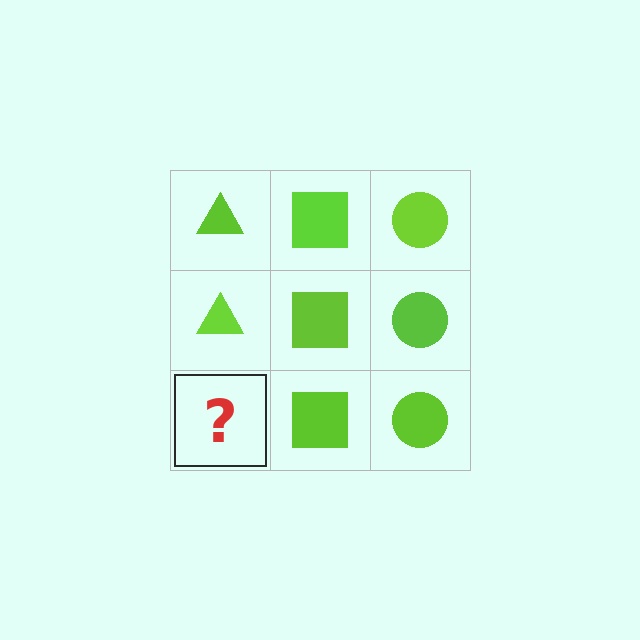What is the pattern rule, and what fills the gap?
The rule is that each column has a consistent shape. The gap should be filled with a lime triangle.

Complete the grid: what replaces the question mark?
The question mark should be replaced with a lime triangle.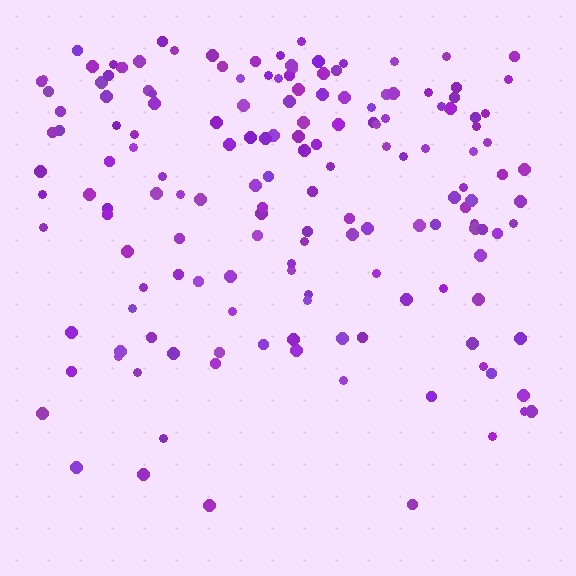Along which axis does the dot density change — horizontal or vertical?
Vertical.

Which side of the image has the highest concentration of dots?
The top.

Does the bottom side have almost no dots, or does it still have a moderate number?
Still a moderate number, just noticeably fewer than the top.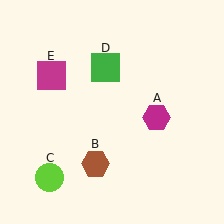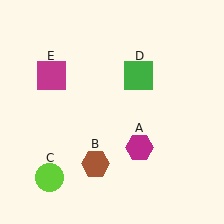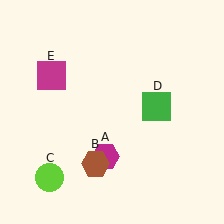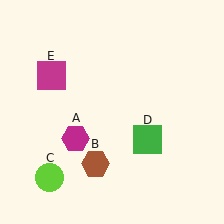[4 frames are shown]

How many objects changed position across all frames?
2 objects changed position: magenta hexagon (object A), green square (object D).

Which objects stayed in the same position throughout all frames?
Brown hexagon (object B) and lime circle (object C) and magenta square (object E) remained stationary.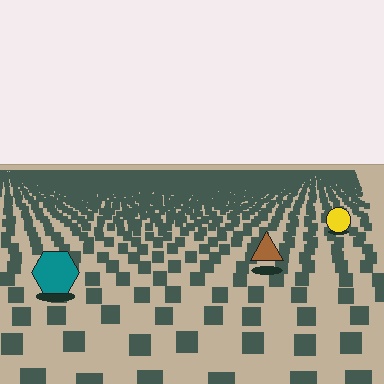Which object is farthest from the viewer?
The yellow circle is farthest from the viewer. It appears smaller and the ground texture around it is denser.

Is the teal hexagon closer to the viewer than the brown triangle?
Yes. The teal hexagon is closer — you can tell from the texture gradient: the ground texture is coarser near it.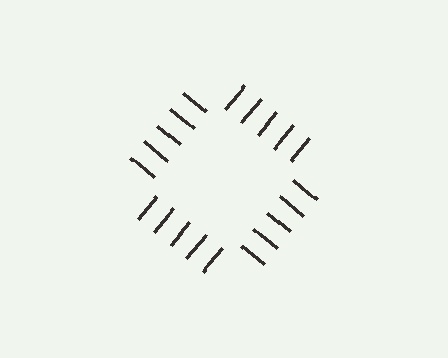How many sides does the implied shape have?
4 sides — the line-ends trace a square.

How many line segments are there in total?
20 — 5 along each of the 4 edges.